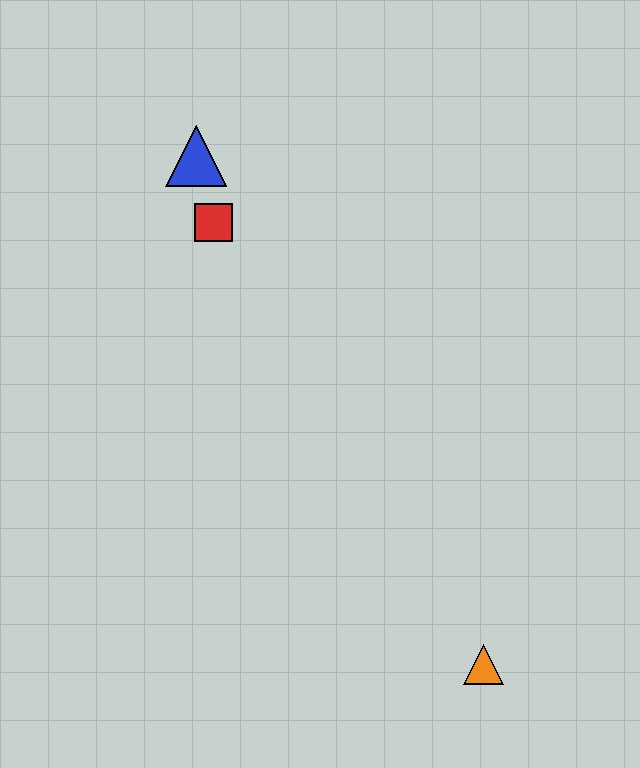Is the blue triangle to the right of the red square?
No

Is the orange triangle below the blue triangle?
Yes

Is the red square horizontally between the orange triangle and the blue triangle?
Yes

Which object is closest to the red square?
The blue triangle is closest to the red square.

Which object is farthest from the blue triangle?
The orange triangle is farthest from the blue triangle.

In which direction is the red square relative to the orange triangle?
The red square is above the orange triangle.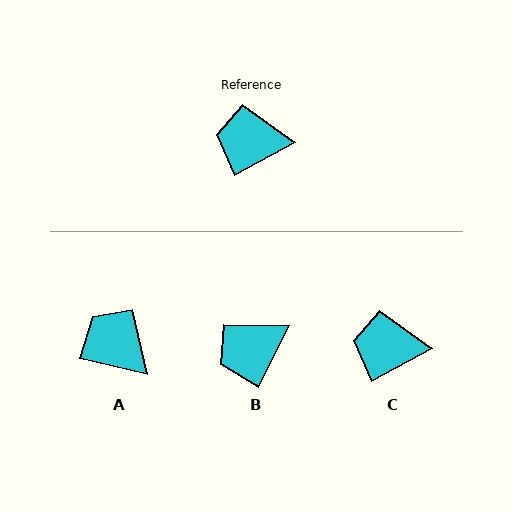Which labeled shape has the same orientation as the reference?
C.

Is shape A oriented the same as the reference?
No, it is off by about 41 degrees.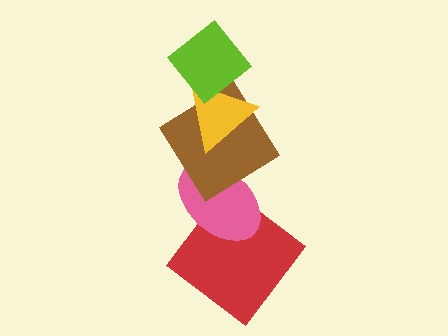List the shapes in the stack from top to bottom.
From top to bottom: the lime diamond, the yellow triangle, the brown diamond, the pink ellipse, the red diamond.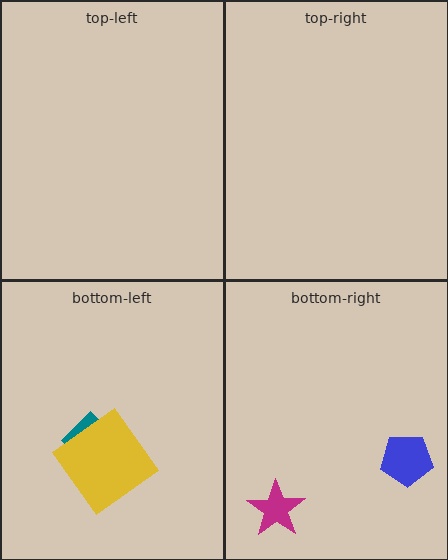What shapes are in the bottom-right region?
The magenta star, the blue pentagon.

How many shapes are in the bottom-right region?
2.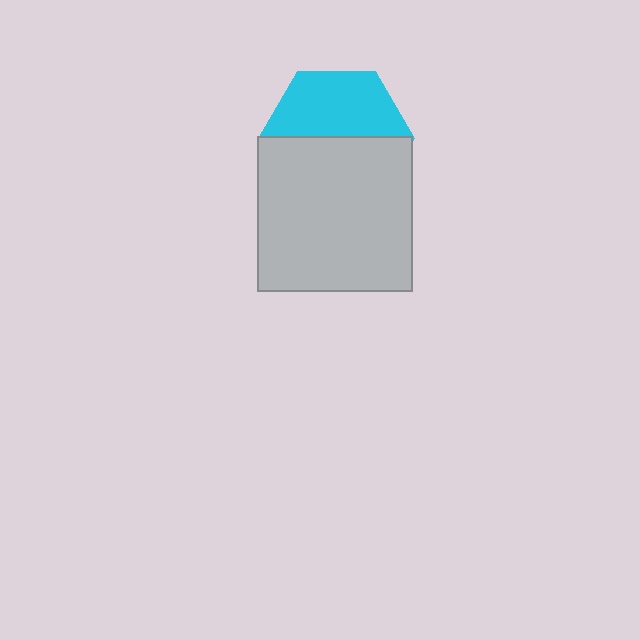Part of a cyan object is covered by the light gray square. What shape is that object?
It is a hexagon.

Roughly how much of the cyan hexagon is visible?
About half of it is visible (roughly 47%).